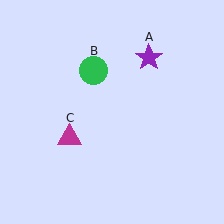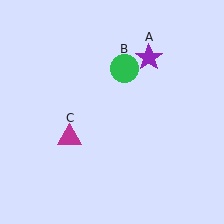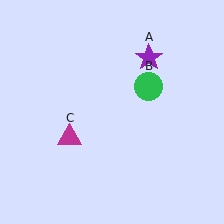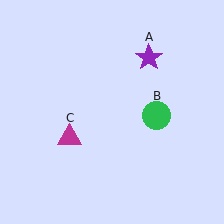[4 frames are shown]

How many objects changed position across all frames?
1 object changed position: green circle (object B).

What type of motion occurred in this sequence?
The green circle (object B) rotated clockwise around the center of the scene.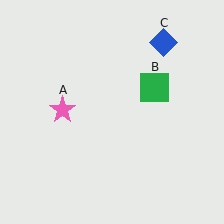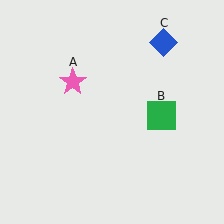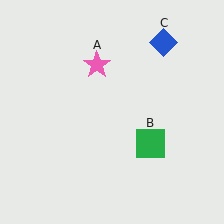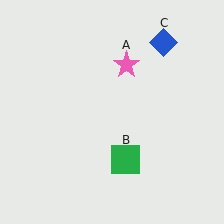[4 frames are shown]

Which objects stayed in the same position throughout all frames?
Blue diamond (object C) remained stationary.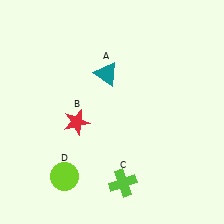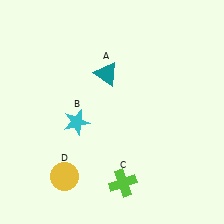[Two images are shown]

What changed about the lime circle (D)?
In Image 1, D is lime. In Image 2, it changed to yellow.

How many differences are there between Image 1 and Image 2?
There are 2 differences between the two images.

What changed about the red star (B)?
In Image 1, B is red. In Image 2, it changed to cyan.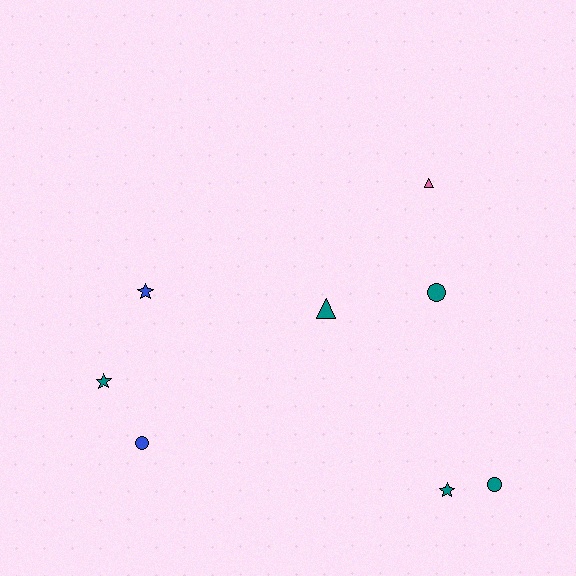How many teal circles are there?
There are 2 teal circles.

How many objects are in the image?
There are 8 objects.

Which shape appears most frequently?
Circle, with 3 objects.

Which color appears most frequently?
Teal, with 5 objects.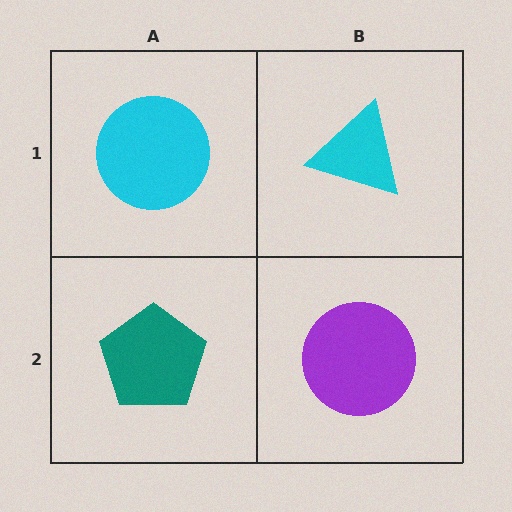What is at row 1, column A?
A cyan circle.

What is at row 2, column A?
A teal pentagon.